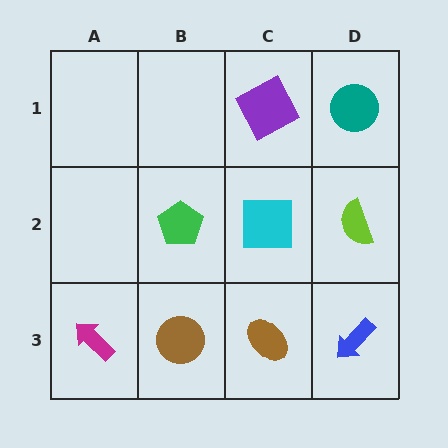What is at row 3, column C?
A brown ellipse.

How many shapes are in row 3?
4 shapes.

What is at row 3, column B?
A brown circle.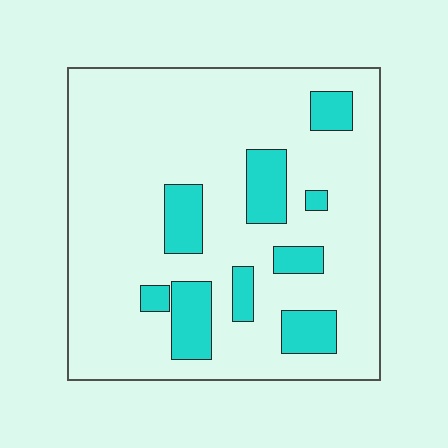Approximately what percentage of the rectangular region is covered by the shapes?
Approximately 15%.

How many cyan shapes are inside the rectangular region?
9.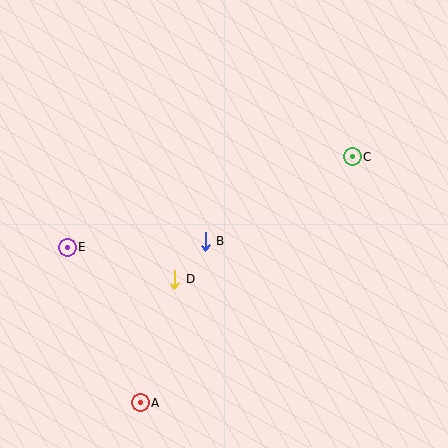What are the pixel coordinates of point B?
Point B is at (205, 241).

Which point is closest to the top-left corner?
Point E is closest to the top-left corner.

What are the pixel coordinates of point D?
Point D is at (175, 279).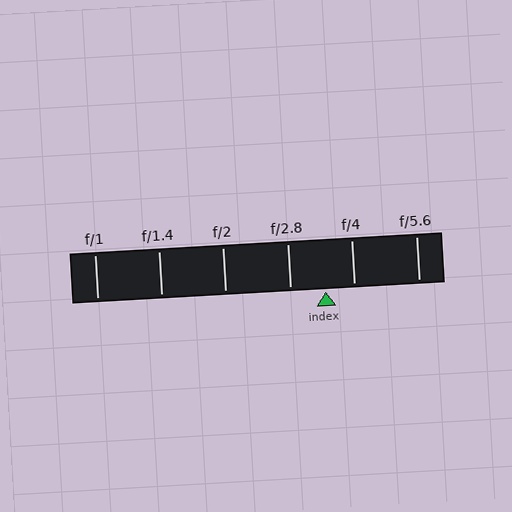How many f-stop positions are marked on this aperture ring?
There are 6 f-stop positions marked.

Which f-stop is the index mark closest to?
The index mark is closest to f/4.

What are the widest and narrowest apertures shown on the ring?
The widest aperture shown is f/1 and the narrowest is f/5.6.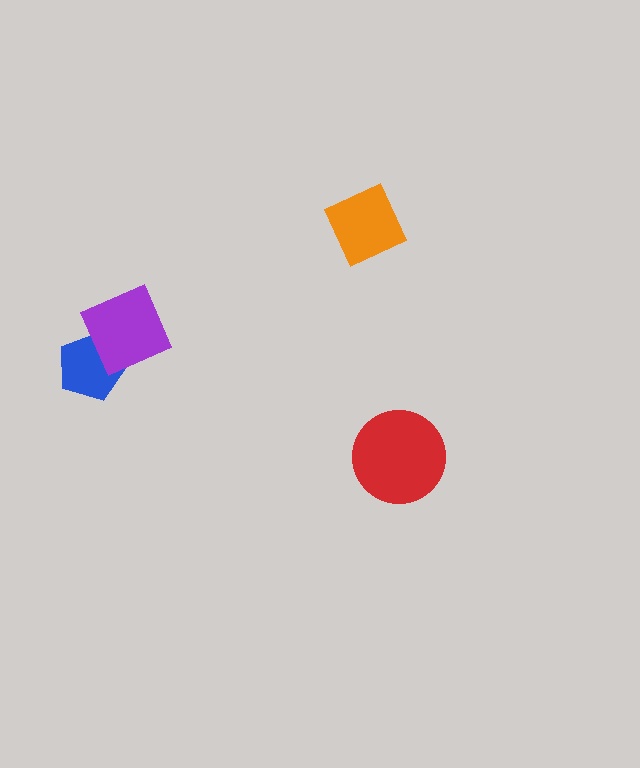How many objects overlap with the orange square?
0 objects overlap with the orange square.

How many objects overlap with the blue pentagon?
1 object overlaps with the blue pentagon.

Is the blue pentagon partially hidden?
Yes, it is partially covered by another shape.